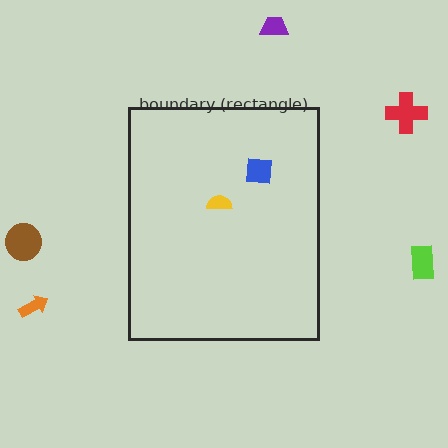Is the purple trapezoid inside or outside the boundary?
Outside.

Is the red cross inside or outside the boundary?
Outside.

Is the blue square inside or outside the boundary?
Inside.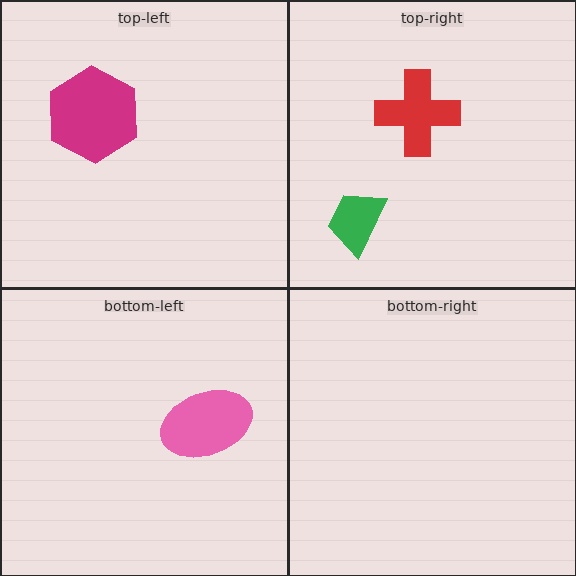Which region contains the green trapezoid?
The top-right region.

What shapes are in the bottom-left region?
The pink ellipse.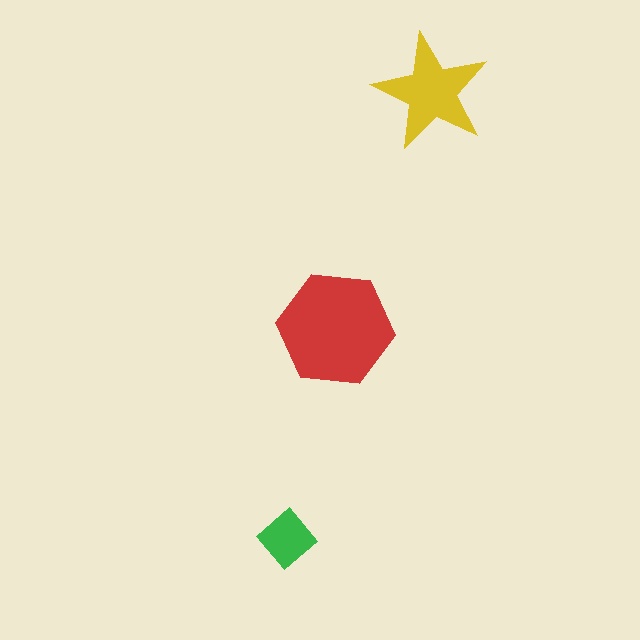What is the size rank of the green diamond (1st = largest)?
3rd.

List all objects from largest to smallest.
The red hexagon, the yellow star, the green diamond.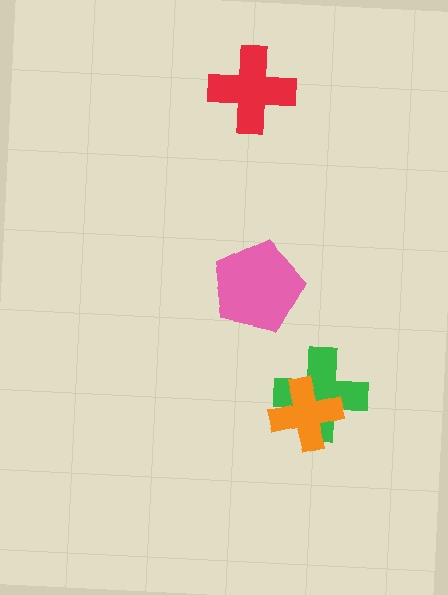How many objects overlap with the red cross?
0 objects overlap with the red cross.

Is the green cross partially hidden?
Yes, it is partially covered by another shape.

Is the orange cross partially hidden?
No, no other shape covers it.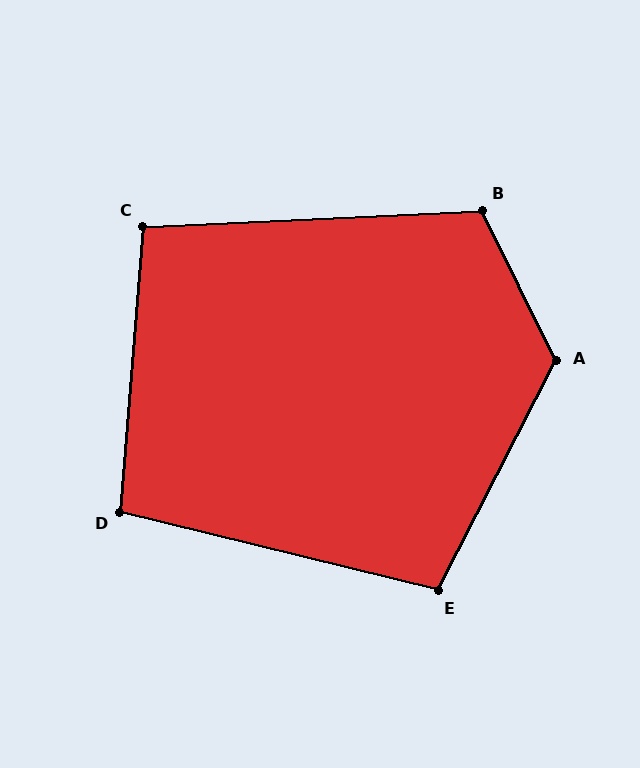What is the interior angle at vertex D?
Approximately 99 degrees (obtuse).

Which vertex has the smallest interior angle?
C, at approximately 97 degrees.